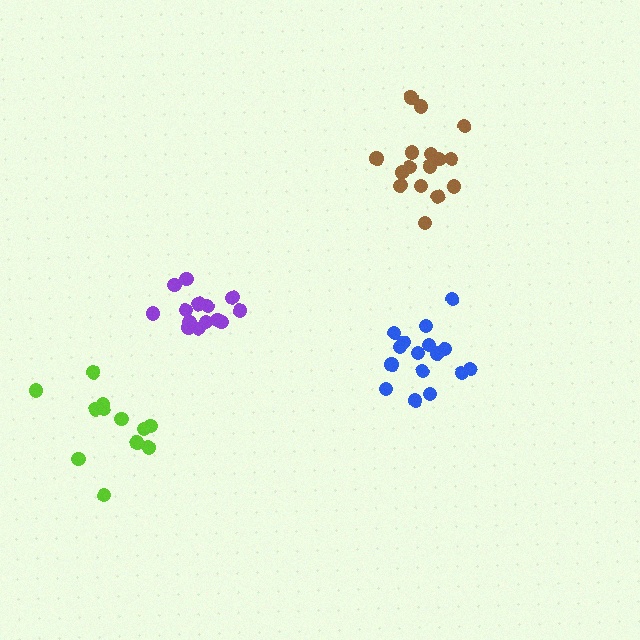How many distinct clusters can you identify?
There are 4 distinct clusters.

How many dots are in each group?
Group 1: 12 dots, Group 2: 14 dots, Group 3: 16 dots, Group 4: 16 dots (58 total).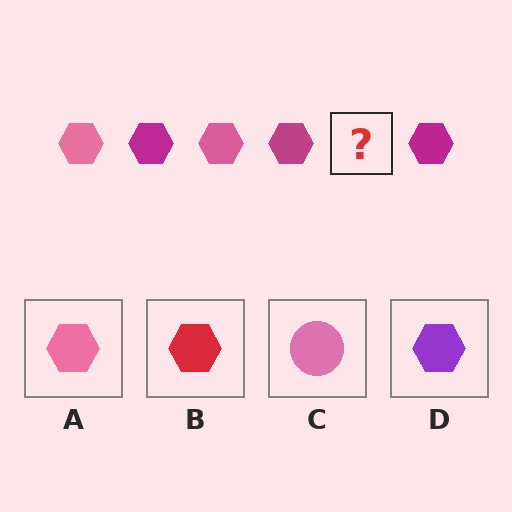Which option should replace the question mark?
Option A.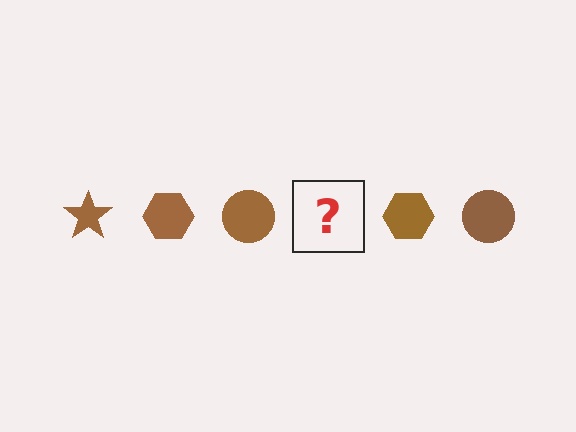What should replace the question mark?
The question mark should be replaced with a brown star.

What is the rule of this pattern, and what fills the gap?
The rule is that the pattern cycles through star, hexagon, circle shapes in brown. The gap should be filled with a brown star.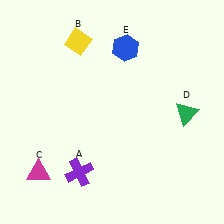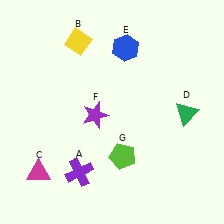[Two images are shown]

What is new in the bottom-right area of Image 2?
A lime pentagon (G) was added in the bottom-right area of Image 2.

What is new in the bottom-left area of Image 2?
A purple star (F) was added in the bottom-left area of Image 2.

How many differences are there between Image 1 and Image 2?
There are 2 differences between the two images.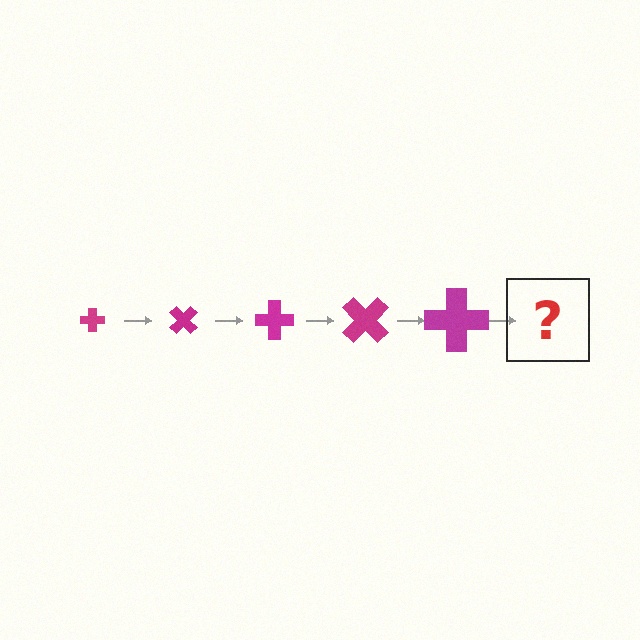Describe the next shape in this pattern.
It should be a cross, larger than the previous one and rotated 225 degrees from the start.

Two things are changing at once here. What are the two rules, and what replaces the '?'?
The two rules are that the cross grows larger each step and it rotates 45 degrees each step. The '?' should be a cross, larger than the previous one and rotated 225 degrees from the start.